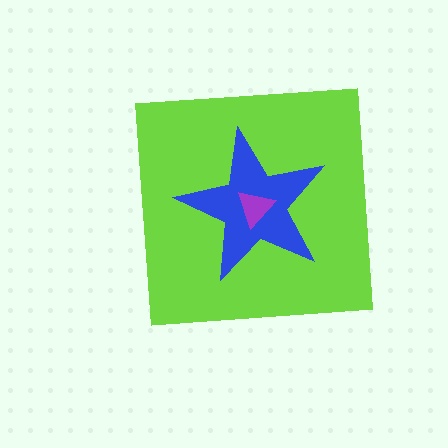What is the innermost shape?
The purple triangle.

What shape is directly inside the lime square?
The blue star.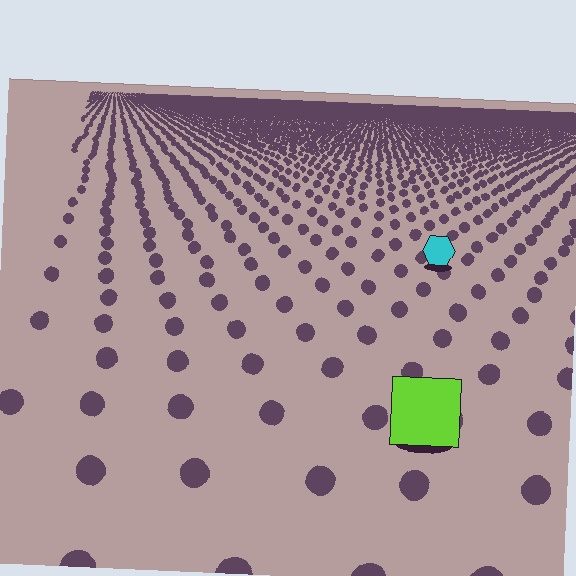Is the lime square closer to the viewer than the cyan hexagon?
Yes. The lime square is closer — you can tell from the texture gradient: the ground texture is coarser near it.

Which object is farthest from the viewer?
The cyan hexagon is farthest from the viewer. It appears smaller and the ground texture around it is denser.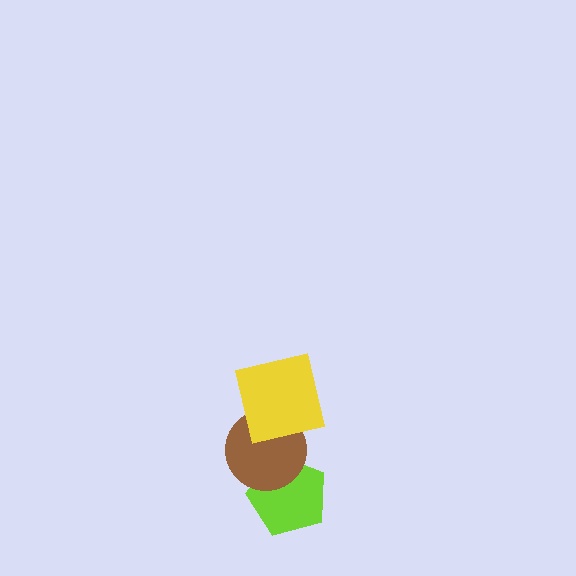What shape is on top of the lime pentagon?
The brown circle is on top of the lime pentagon.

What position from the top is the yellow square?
The yellow square is 1st from the top.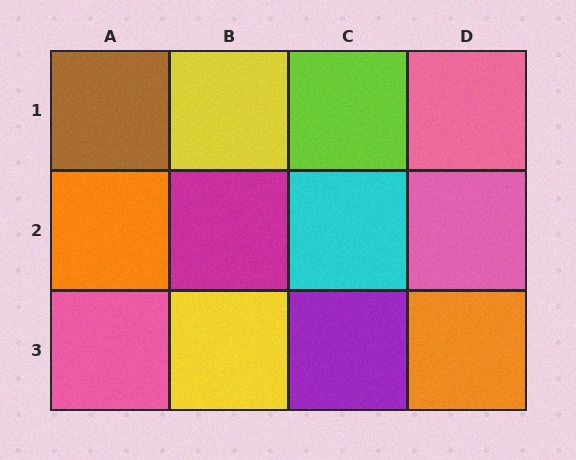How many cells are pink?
3 cells are pink.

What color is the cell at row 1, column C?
Lime.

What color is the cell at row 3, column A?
Pink.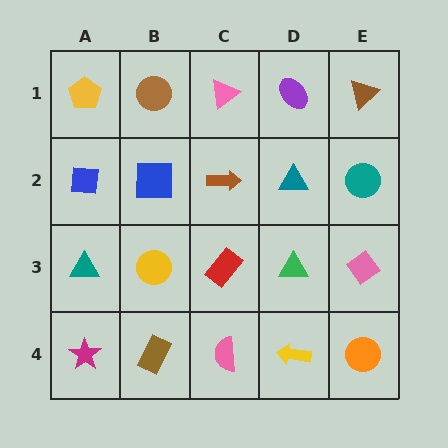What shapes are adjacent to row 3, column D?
A teal triangle (row 2, column D), a yellow arrow (row 4, column D), a red rectangle (row 3, column C), a pink diamond (row 3, column E).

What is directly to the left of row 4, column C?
A brown rectangle.